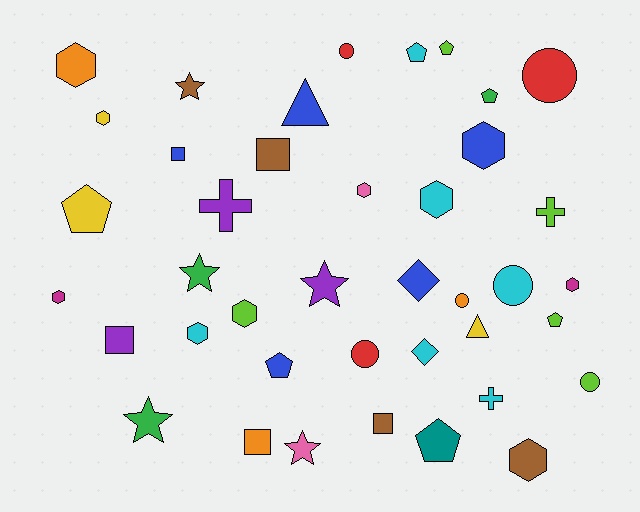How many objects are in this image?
There are 40 objects.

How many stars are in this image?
There are 5 stars.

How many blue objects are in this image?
There are 5 blue objects.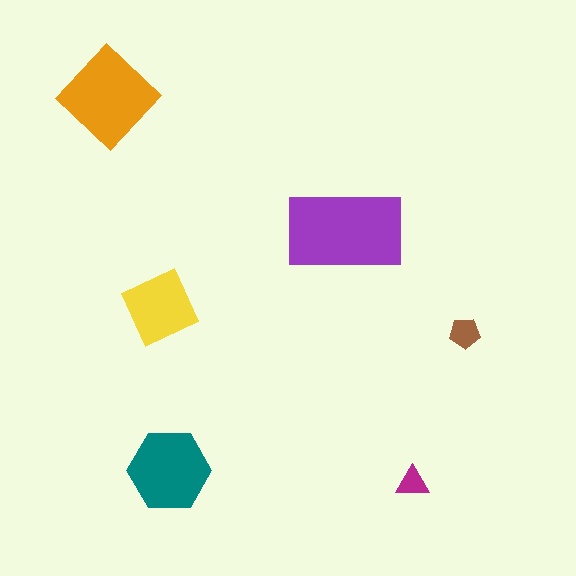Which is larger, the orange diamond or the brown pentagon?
The orange diamond.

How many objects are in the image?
There are 6 objects in the image.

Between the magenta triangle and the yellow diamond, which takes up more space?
The yellow diamond.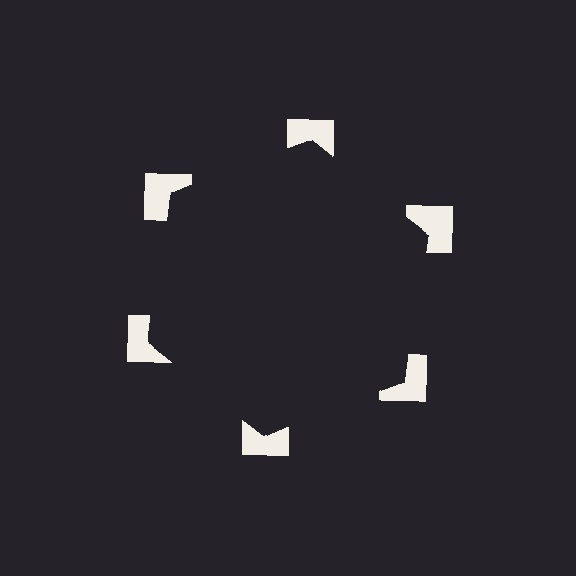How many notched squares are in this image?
There are 6 — one at each vertex of the illusory hexagon.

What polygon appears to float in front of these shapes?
An illusory hexagon — its edges are inferred from the aligned wedge cuts in the notched squares, not physically drawn.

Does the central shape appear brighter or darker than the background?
It typically appears slightly darker than the background, even though no actual brightness change is drawn.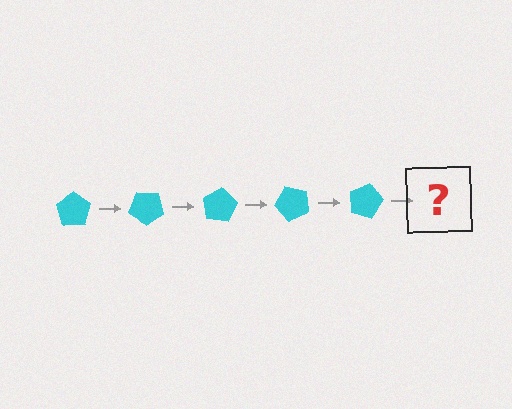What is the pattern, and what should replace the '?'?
The pattern is that the pentagon rotates 40 degrees each step. The '?' should be a cyan pentagon rotated 200 degrees.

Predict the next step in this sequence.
The next step is a cyan pentagon rotated 200 degrees.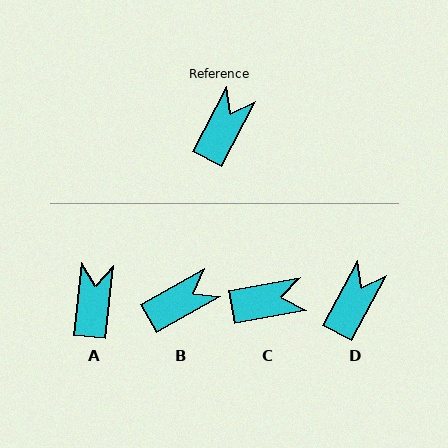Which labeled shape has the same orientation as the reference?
D.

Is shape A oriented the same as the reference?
No, it is off by about 22 degrees.